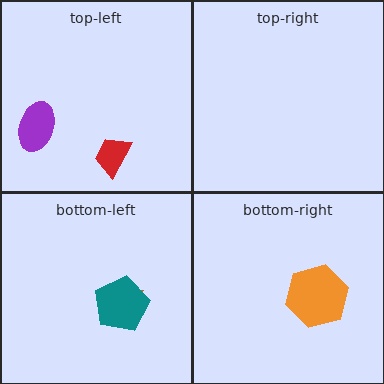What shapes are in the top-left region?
The purple ellipse, the red trapezoid.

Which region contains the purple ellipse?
The top-left region.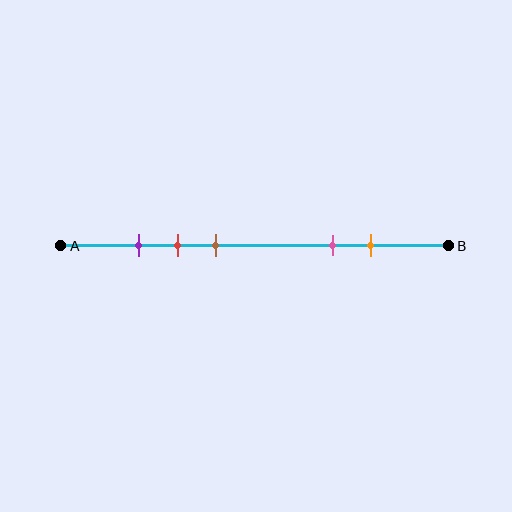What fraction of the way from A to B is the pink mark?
The pink mark is approximately 70% (0.7) of the way from A to B.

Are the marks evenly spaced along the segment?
No, the marks are not evenly spaced.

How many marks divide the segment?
There are 5 marks dividing the segment.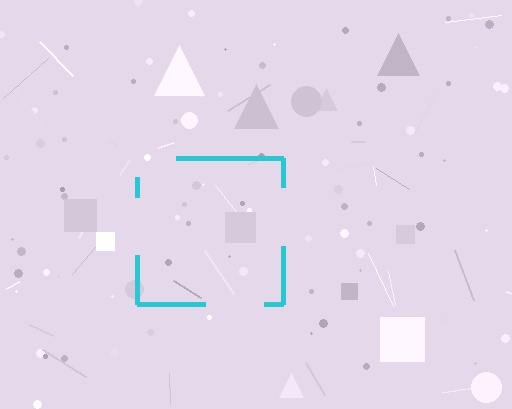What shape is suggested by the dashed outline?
The dashed outline suggests a square.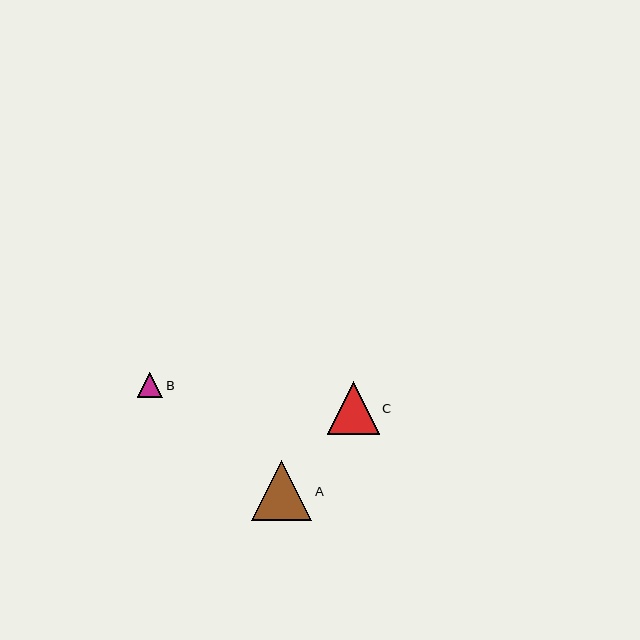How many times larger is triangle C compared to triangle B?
Triangle C is approximately 2.1 times the size of triangle B.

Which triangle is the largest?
Triangle A is the largest with a size of approximately 60 pixels.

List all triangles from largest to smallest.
From largest to smallest: A, C, B.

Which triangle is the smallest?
Triangle B is the smallest with a size of approximately 25 pixels.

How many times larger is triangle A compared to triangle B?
Triangle A is approximately 2.4 times the size of triangle B.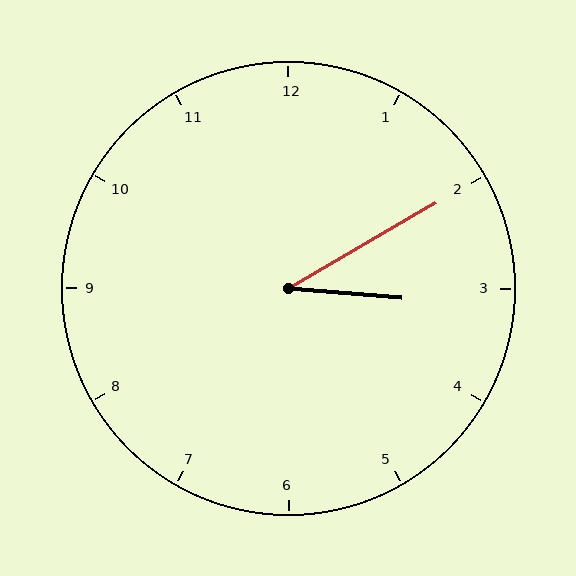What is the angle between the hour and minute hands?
Approximately 35 degrees.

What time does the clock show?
3:10.